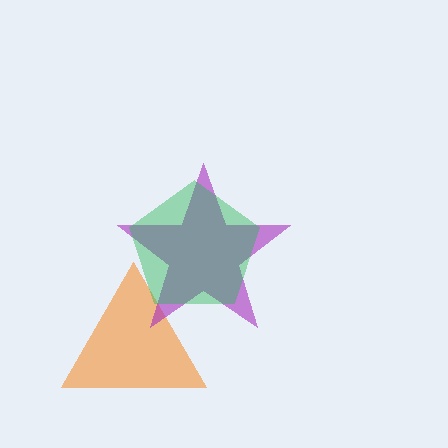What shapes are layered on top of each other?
The layered shapes are: an orange triangle, a purple star, a green pentagon.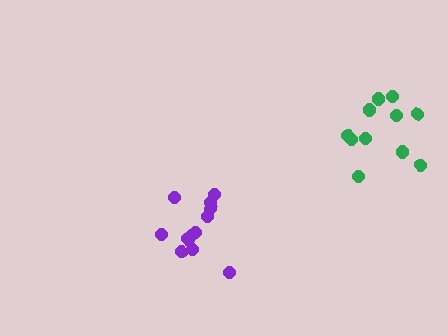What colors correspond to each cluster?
The clusters are colored: purple, green.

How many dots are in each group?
Group 1: 12 dots, Group 2: 11 dots (23 total).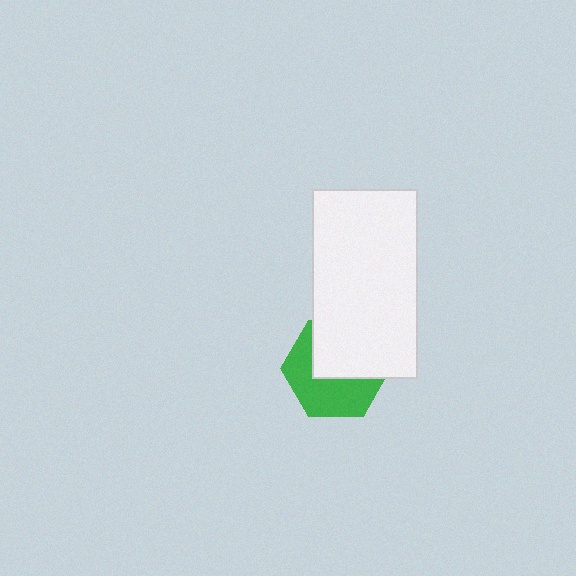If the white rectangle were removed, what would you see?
You would see the complete green hexagon.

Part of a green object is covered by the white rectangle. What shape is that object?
It is a hexagon.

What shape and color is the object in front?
The object in front is a white rectangle.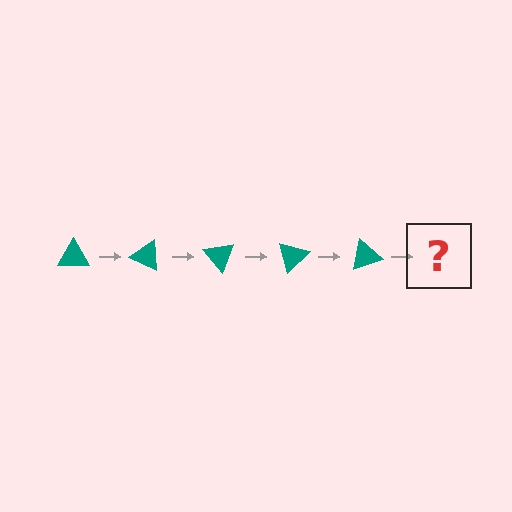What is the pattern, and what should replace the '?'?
The pattern is that the triangle rotates 25 degrees each step. The '?' should be a teal triangle rotated 125 degrees.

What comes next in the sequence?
The next element should be a teal triangle rotated 125 degrees.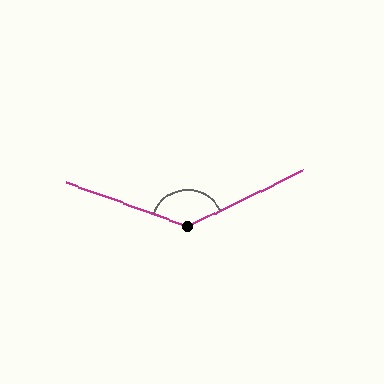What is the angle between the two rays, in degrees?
Approximately 135 degrees.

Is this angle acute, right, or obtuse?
It is obtuse.